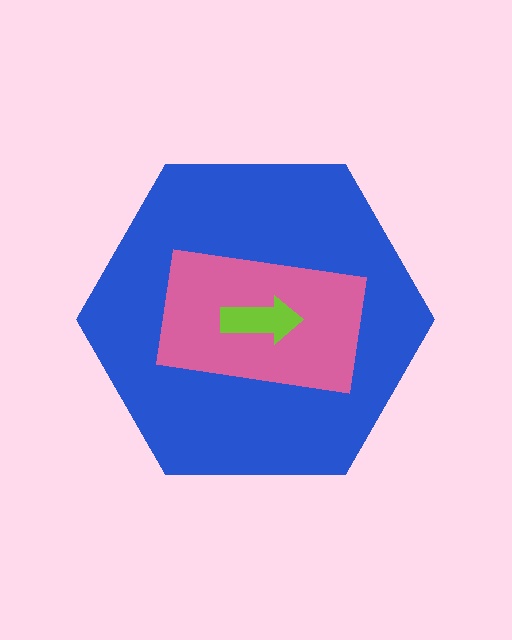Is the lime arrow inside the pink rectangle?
Yes.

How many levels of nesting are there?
3.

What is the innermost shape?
The lime arrow.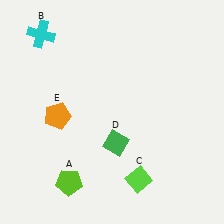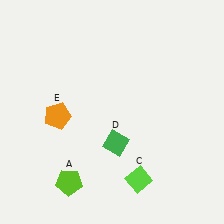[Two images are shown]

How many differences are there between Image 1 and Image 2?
There is 1 difference between the two images.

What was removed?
The cyan cross (B) was removed in Image 2.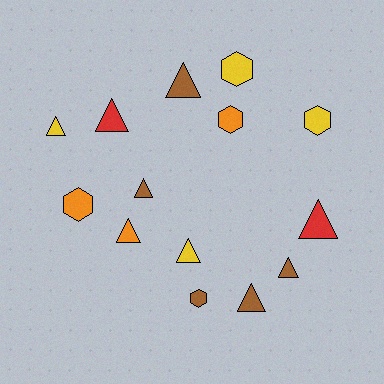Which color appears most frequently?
Brown, with 5 objects.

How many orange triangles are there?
There is 1 orange triangle.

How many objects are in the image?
There are 14 objects.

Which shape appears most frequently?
Triangle, with 9 objects.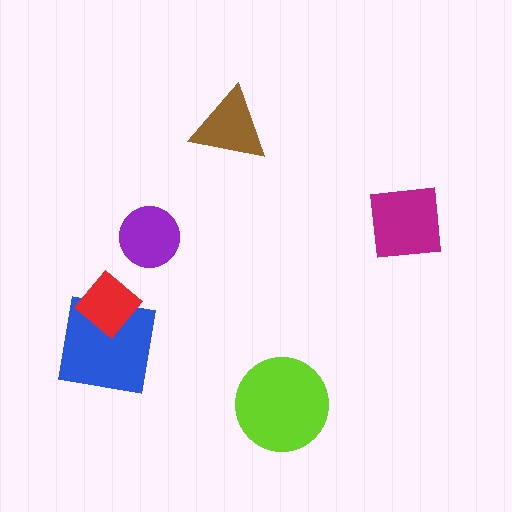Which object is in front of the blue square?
The red diamond is in front of the blue square.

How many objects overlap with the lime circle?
0 objects overlap with the lime circle.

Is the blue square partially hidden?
Yes, it is partially covered by another shape.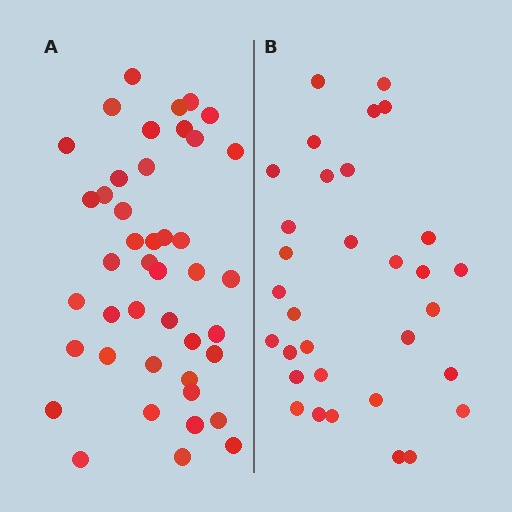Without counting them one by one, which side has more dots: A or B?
Region A (the left region) has more dots.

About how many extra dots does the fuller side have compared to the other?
Region A has roughly 12 or so more dots than region B.